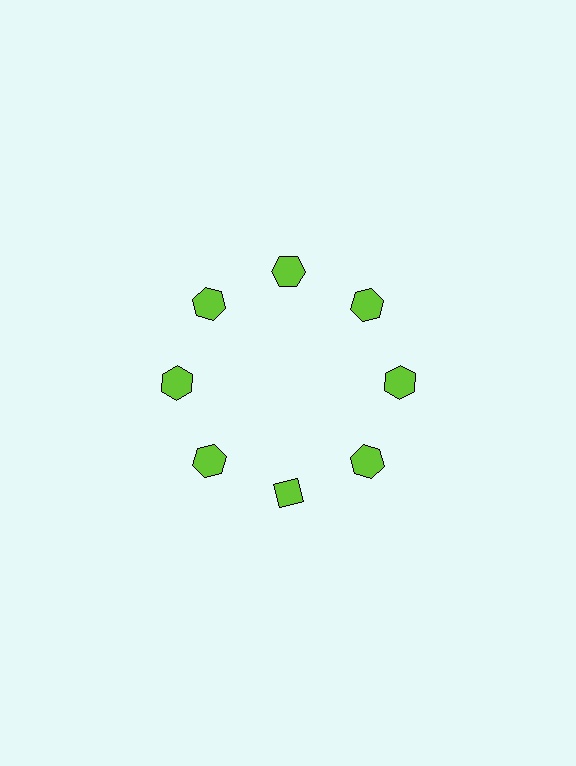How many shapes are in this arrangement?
There are 8 shapes arranged in a ring pattern.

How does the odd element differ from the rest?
It has a different shape: diamond instead of hexagon.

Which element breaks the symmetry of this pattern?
The lime diamond at roughly the 6 o'clock position breaks the symmetry. All other shapes are lime hexagons.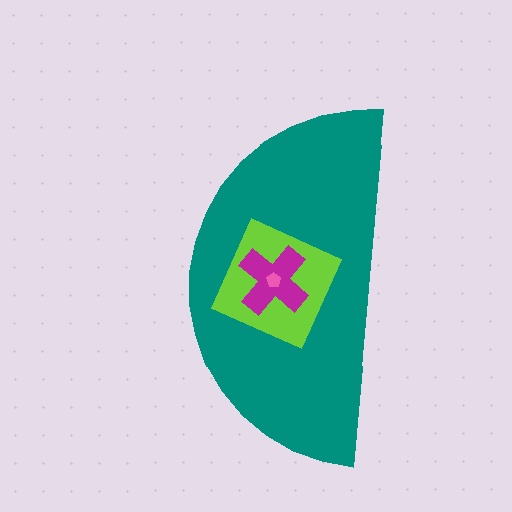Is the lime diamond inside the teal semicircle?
Yes.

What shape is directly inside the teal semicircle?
The lime diamond.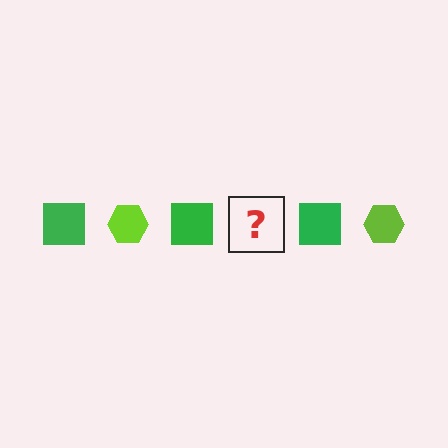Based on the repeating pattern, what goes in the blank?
The blank should be a lime hexagon.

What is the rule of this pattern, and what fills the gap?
The rule is that the pattern alternates between green square and lime hexagon. The gap should be filled with a lime hexagon.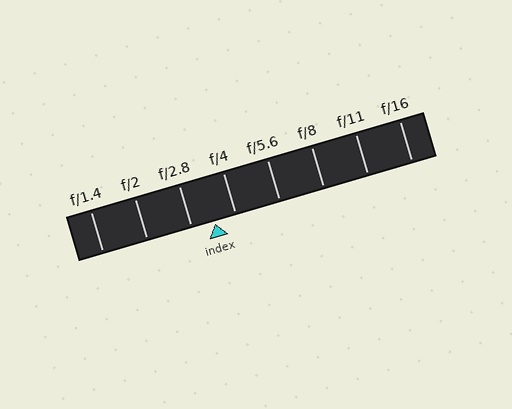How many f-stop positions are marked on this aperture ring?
There are 8 f-stop positions marked.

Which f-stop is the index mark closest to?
The index mark is closest to f/4.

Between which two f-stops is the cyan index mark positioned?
The index mark is between f/2.8 and f/4.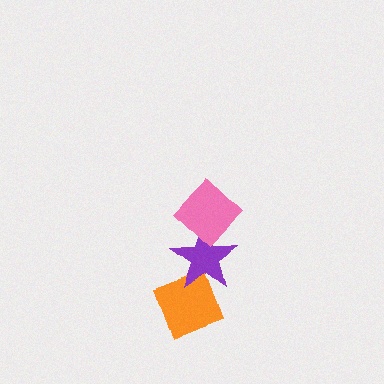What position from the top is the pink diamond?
The pink diamond is 1st from the top.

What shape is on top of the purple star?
The pink diamond is on top of the purple star.